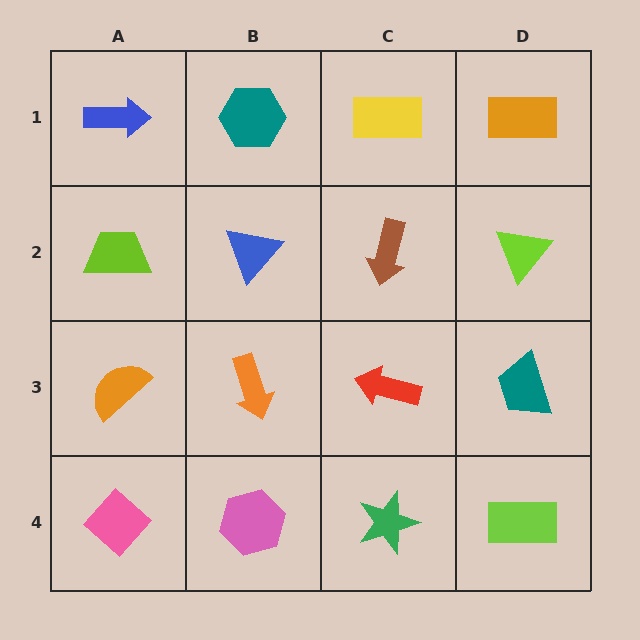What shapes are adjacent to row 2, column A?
A blue arrow (row 1, column A), an orange semicircle (row 3, column A), a blue triangle (row 2, column B).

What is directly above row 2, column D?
An orange rectangle.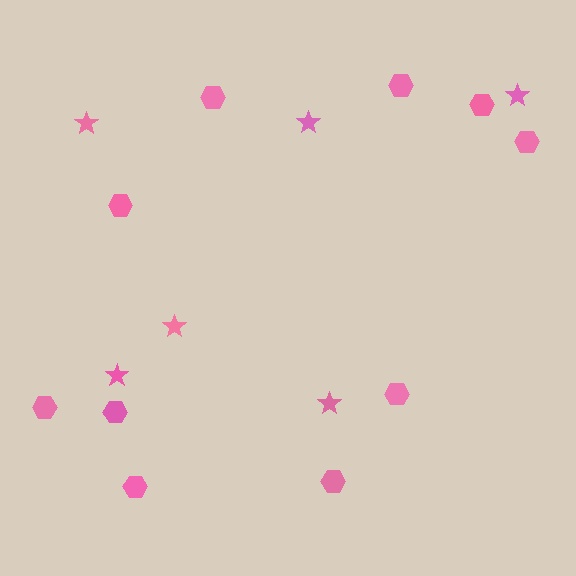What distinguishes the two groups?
There are 2 groups: one group of stars (6) and one group of hexagons (10).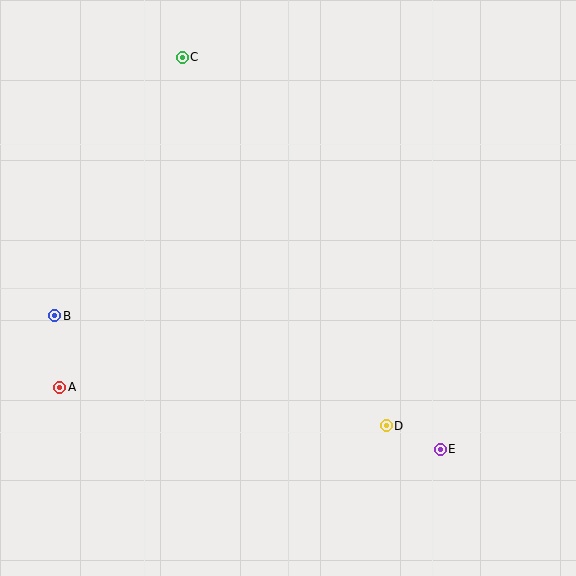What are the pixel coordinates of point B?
Point B is at (55, 316).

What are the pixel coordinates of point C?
Point C is at (182, 57).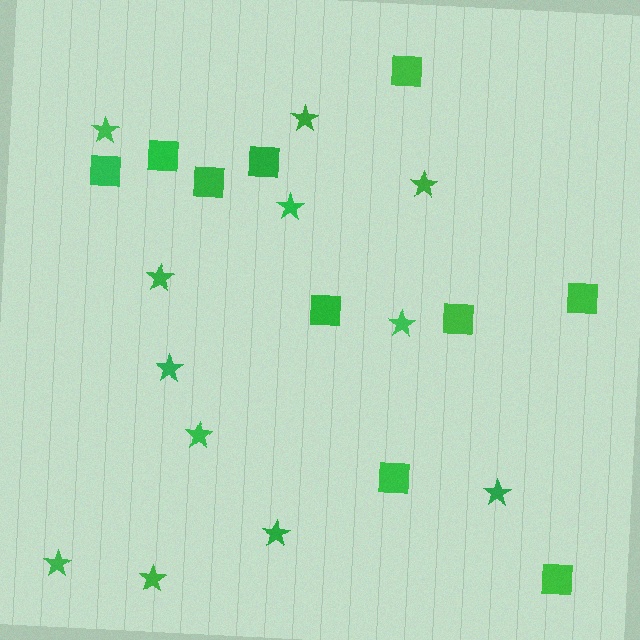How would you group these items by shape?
There are 2 groups: one group of squares (10) and one group of stars (12).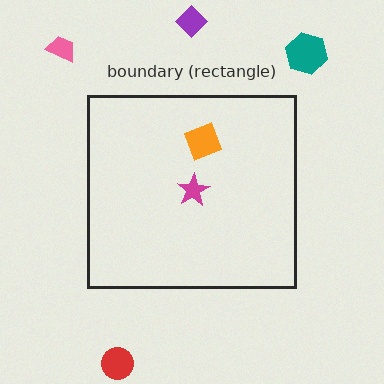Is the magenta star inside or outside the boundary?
Inside.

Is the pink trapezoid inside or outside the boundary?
Outside.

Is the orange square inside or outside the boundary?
Inside.